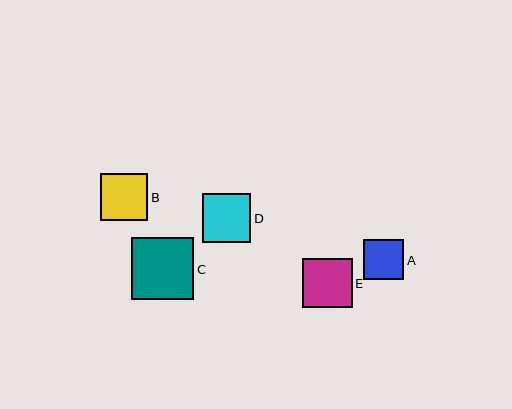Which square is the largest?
Square C is the largest with a size of approximately 63 pixels.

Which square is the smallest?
Square A is the smallest with a size of approximately 40 pixels.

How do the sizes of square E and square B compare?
Square E and square B are approximately the same size.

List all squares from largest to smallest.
From largest to smallest: C, E, D, B, A.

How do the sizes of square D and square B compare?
Square D and square B are approximately the same size.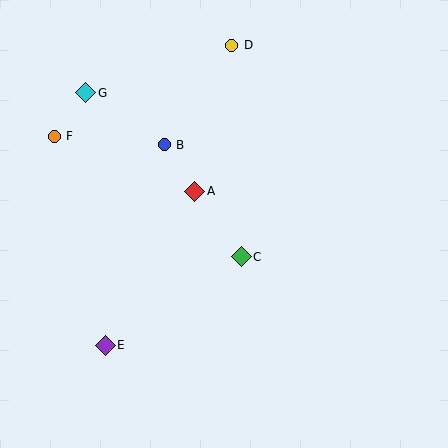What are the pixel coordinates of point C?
Point C is at (241, 257).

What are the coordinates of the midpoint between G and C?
The midpoint between G and C is at (164, 175).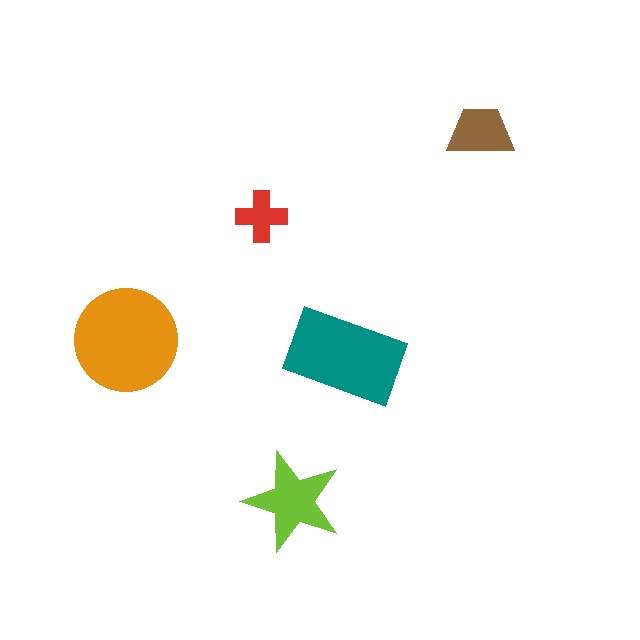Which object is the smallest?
The red cross.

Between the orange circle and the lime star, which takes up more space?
The orange circle.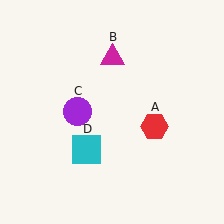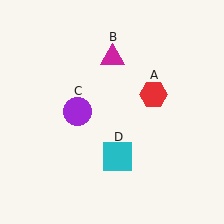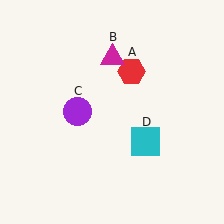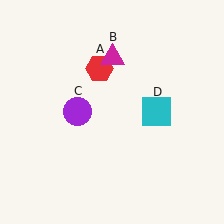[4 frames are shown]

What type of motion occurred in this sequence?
The red hexagon (object A), cyan square (object D) rotated counterclockwise around the center of the scene.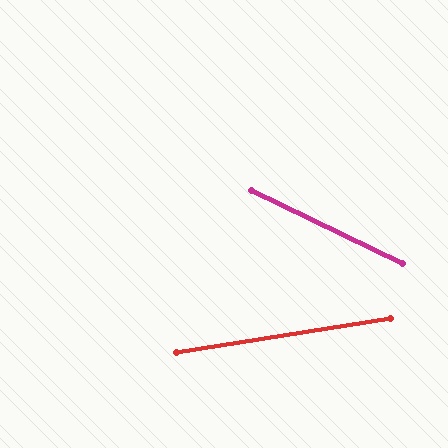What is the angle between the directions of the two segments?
Approximately 35 degrees.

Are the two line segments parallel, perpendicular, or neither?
Neither parallel nor perpendicular — they differ by about 35°.